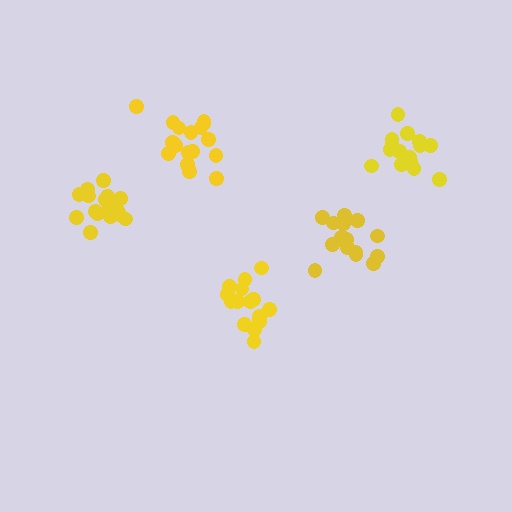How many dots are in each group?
Group 1: 15 dots, Group 2: 18 dots, Group 3: 16 dots, Group 4: 17 dots, Group 5: 16 dots (82 total).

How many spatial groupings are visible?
There are 5 spatial groupings.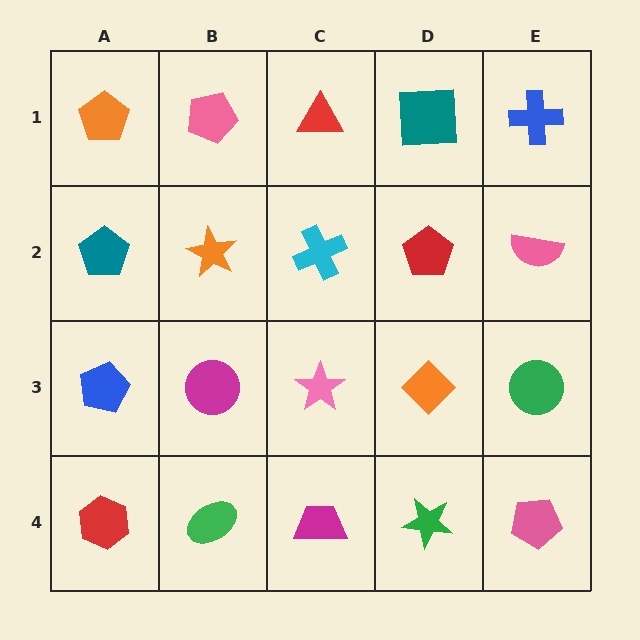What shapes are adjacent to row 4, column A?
A blue pentagon (row 3, column A), a green ellipse (row 4, column B).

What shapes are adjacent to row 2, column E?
A blue cross (row 1, column E), a green circle (row 3, column E), a red pentagon (row 2, column D).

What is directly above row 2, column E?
A blue cross.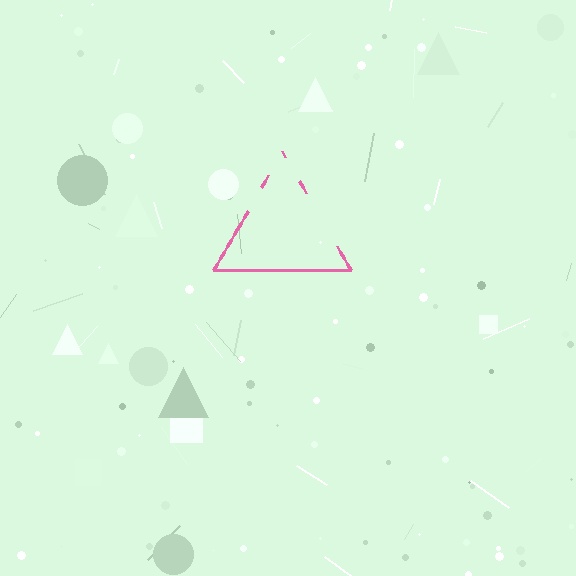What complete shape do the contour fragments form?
The contour fragments form a triangle.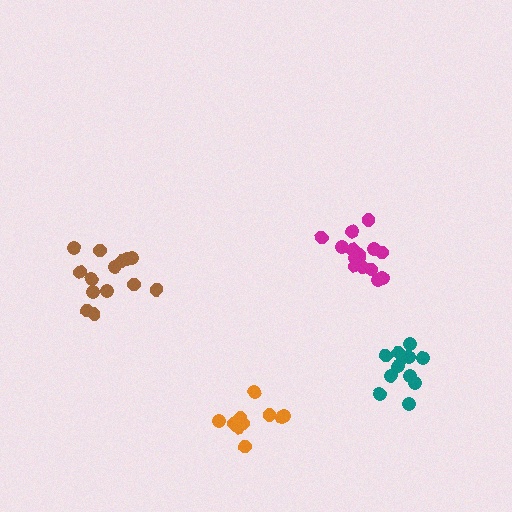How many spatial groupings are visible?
There are 4 spatial groupings.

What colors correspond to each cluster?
The clusters are colored: magenta, teal, brown, orange.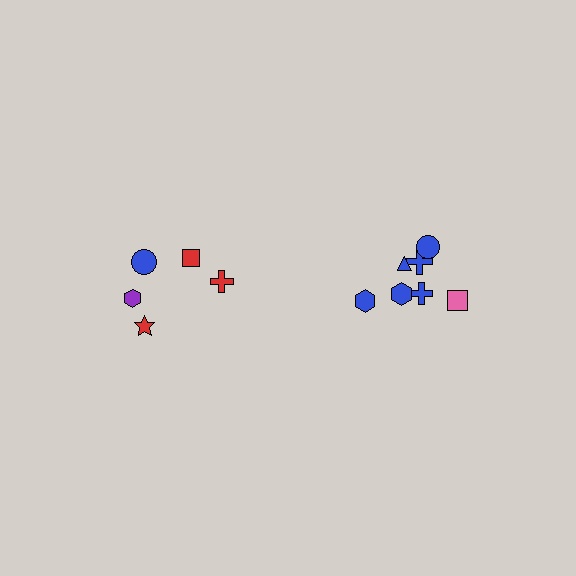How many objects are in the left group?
There are 5 objects.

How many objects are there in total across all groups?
There are 12 objects.